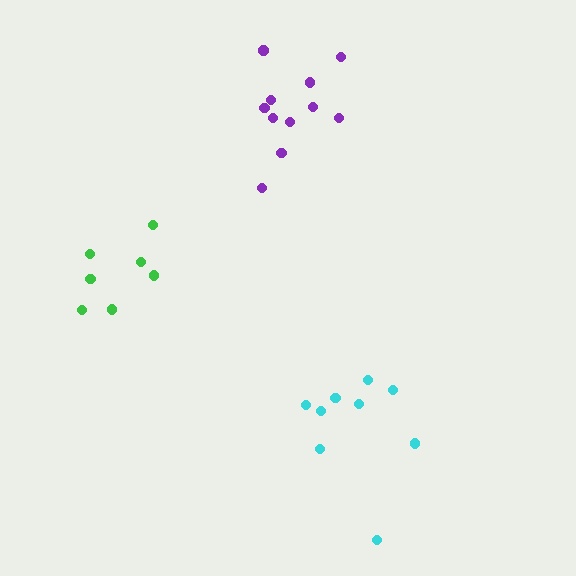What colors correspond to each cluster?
The clusters are colored: cyan, purple, green.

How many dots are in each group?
Group 1: 9 dots, Group 2: 11 dots, Group 3: 7 dots (27 total).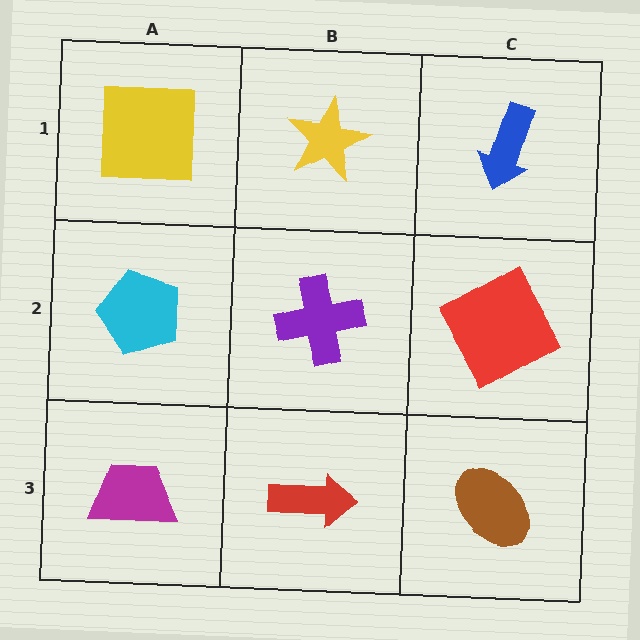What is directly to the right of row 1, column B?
A blue arrow.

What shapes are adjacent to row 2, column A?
A yellow square (row 1, column A), a magenta trapezoid (row 3, column A), a purple cross (row 2, column B).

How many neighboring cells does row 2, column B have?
4.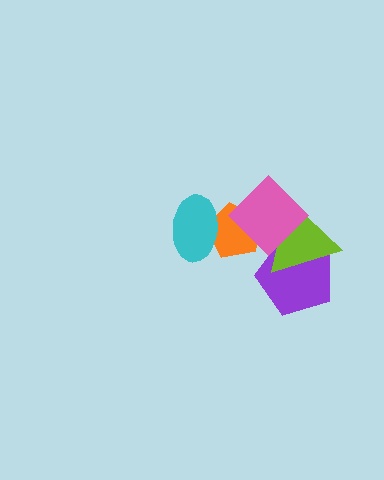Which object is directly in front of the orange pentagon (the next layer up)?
The cyan ellipse is directly in front of the orange pentagon.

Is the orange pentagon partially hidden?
Yes, it is partially covered by another shape.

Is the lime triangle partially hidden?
Yes, it is partially covered by another shape.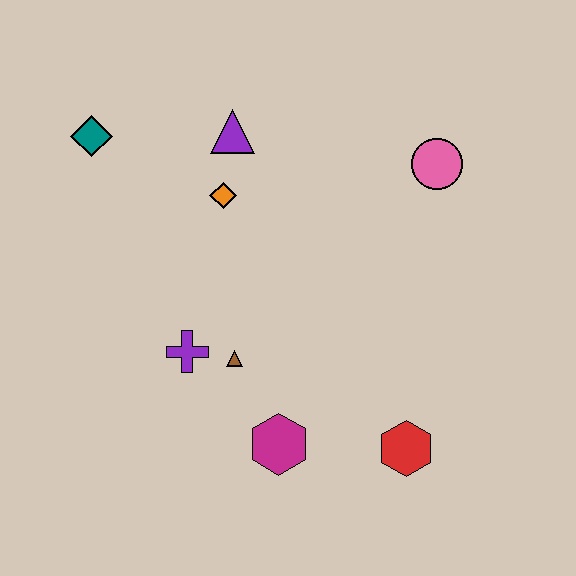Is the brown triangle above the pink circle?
No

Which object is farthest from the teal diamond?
The red hexagon is farthest from the teal diamond.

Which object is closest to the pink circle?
The purple triangle is closest to the pink circle.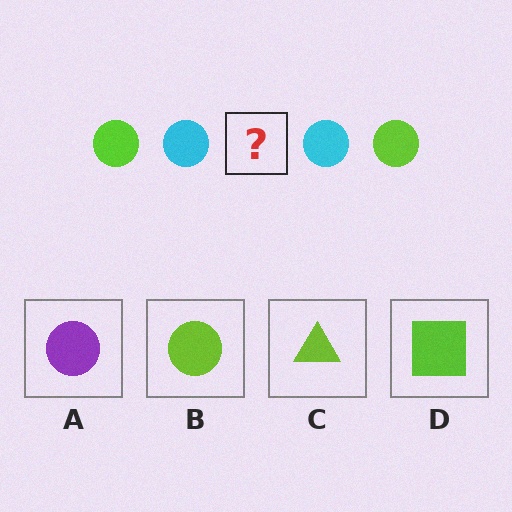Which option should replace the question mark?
Option B.